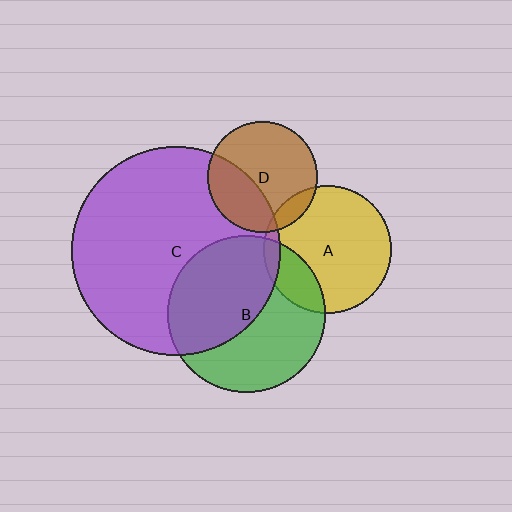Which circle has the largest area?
Circle C (purple).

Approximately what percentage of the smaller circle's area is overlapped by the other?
Approximately 35%.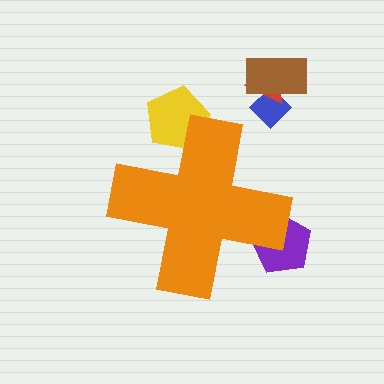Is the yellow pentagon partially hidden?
Yes, the yellow pentagon is partially hidden behind the orange cross.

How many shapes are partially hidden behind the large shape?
2 shapes are partially hidden.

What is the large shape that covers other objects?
An orange cross.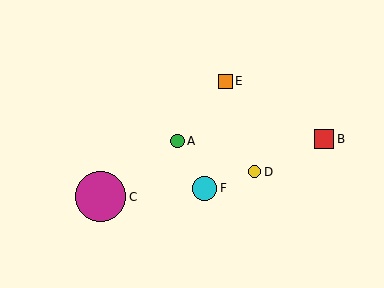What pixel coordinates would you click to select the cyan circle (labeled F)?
Click at (205, 188) to select the cyan circle F.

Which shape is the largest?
The magenta circle (labeled C) is the largest.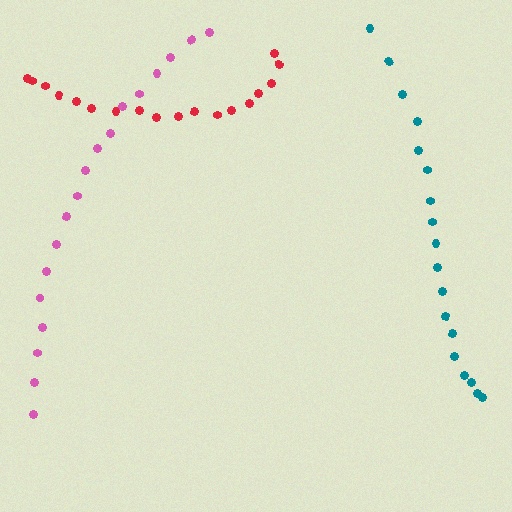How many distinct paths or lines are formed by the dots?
There are 3 distinct paths.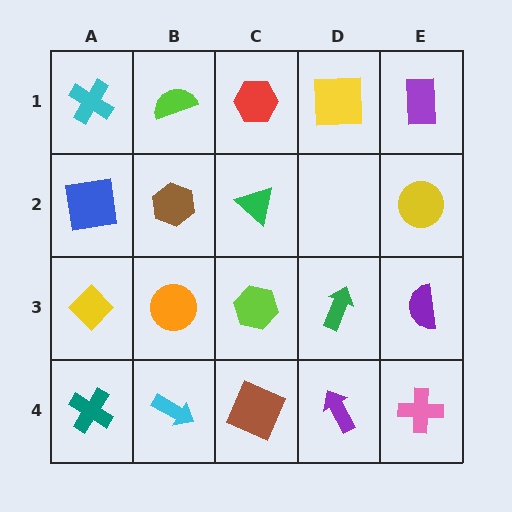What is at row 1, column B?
A lime semicircle.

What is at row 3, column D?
A green arrow.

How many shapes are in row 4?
5 shapes.